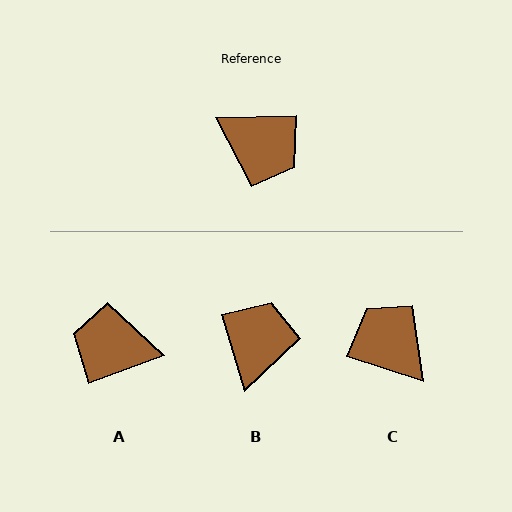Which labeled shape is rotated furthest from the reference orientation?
A, about 161 degrees away.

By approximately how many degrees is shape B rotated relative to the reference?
Approximately 106 degrees counter-clockwise.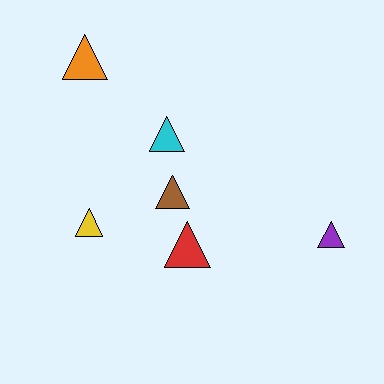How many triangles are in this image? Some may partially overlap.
There are 6 triangles.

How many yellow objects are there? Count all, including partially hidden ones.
There is 1 yellow object.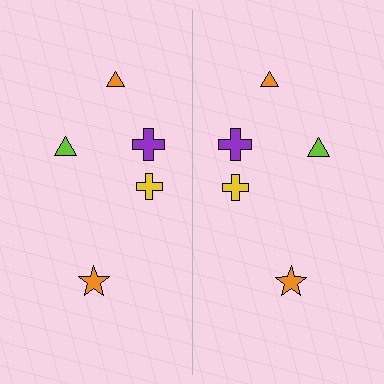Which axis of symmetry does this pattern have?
The pattern has a vertical axis of symmetry running through the center of the image.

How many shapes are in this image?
There are 10 shapes in this image.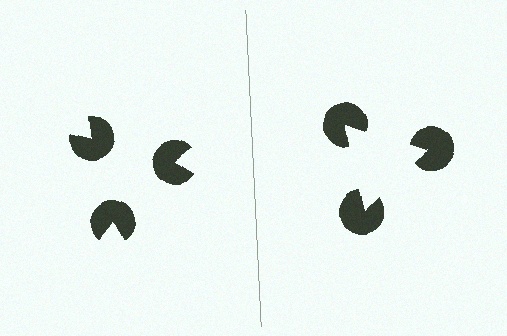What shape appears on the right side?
An illusory triangle.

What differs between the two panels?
The pac-man discs are positioned identically on both sides; only the wedge orientations differ. On the right they align to a triangle; on the left they are misaligned.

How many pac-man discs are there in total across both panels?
6 — 3 on each side.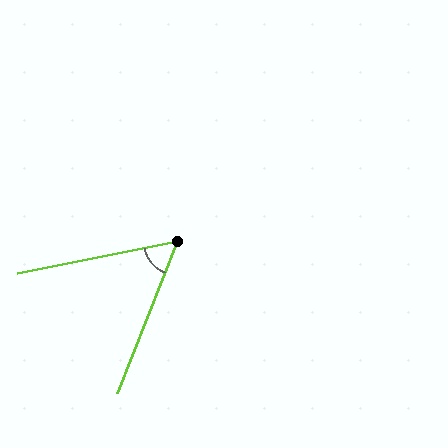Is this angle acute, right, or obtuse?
It is acute.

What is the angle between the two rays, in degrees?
Approximately 58 degrees.